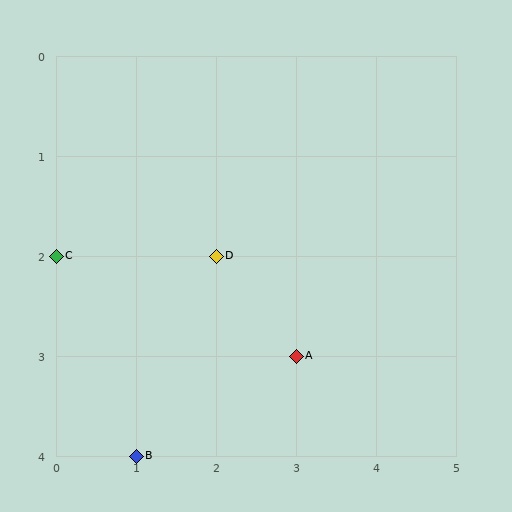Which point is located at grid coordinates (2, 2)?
Point D is at (2, 2).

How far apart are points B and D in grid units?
Points B and D are 1 column and 2 rows apart (about 2.2 grid units diagonally).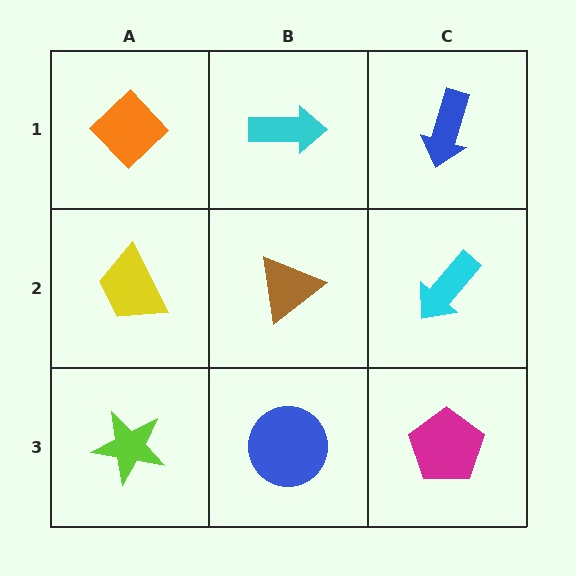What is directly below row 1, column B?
A brown triangle.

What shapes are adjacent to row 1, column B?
A brown triangle (row 2, column B), an orange diamond (row 1, column A), a blue arrow (row 1, column C).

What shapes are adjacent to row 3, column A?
A yellow trapezoid (row 2, column A), a blue circle (row 3, column B).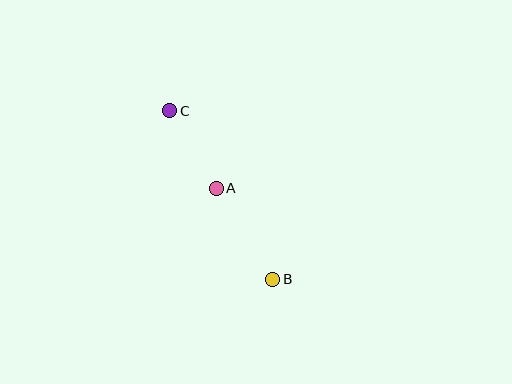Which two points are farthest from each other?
Points B and C are farthest from each other.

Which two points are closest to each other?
Points A and C are closest to each other.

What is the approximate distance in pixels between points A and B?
The distance between A and B is approximately 107 pixels.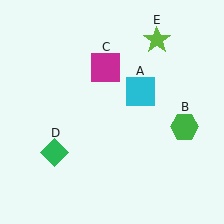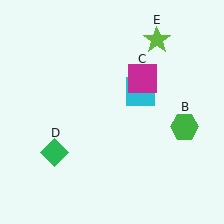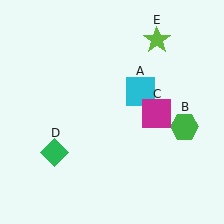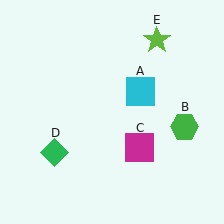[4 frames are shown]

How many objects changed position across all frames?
1 object changed position: magenta square (object C).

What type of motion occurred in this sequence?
The magenta square (object C) rotated clockwise around the center of the scene.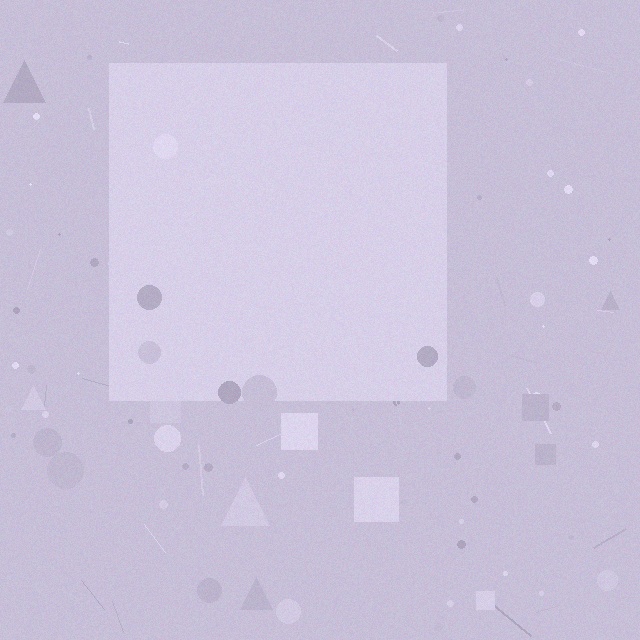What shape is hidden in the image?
A square is hidden in the image.